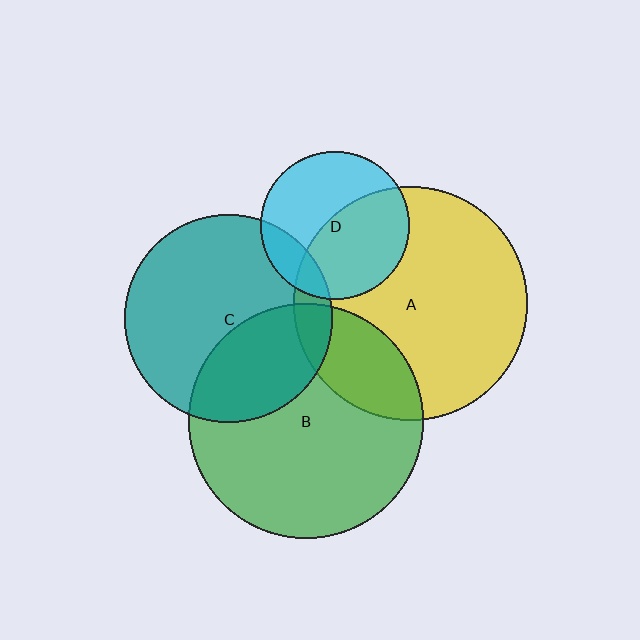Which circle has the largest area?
Circle B (green).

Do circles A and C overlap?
Yes.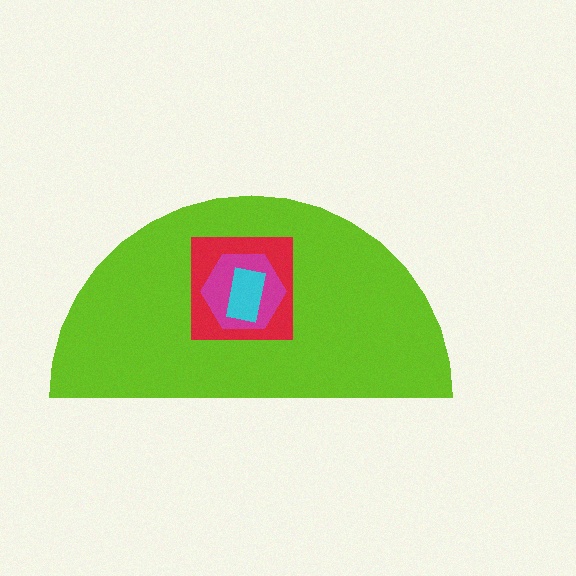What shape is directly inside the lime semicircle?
The red square.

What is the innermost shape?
The cyan rectangle.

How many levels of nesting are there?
4.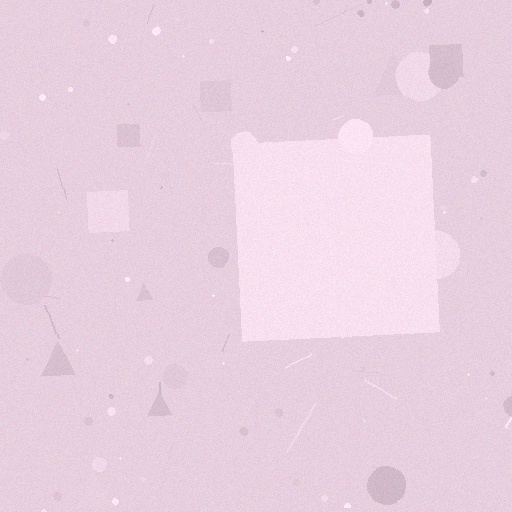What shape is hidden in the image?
A square is hidden in the image.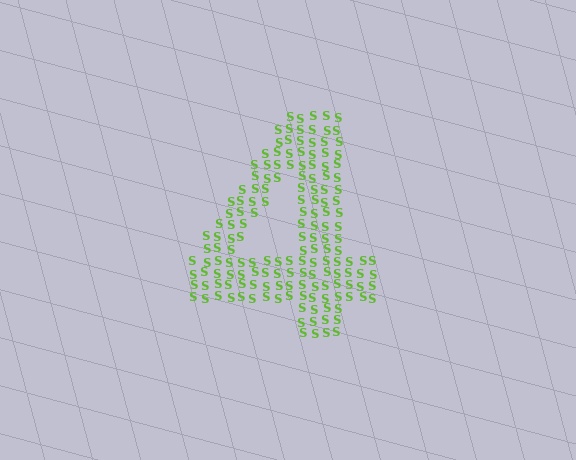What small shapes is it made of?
It is made of small letter S's.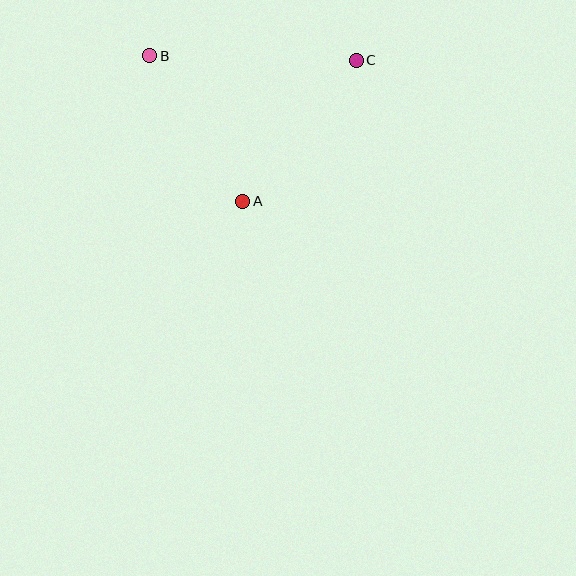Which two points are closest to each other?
Points A and B are closest to each other.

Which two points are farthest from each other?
Points B and C are farthest from each other.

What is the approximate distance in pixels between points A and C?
The distance between A and C is approximately 181 pixels.